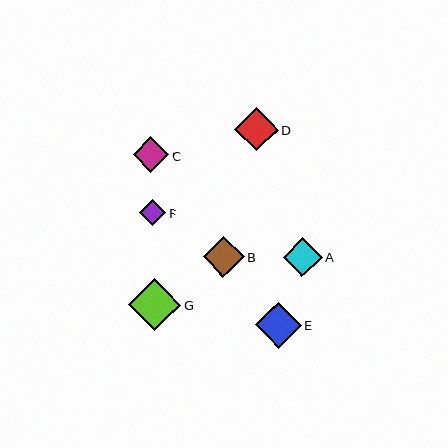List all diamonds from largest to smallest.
From largest to smallest: G, E, D, B, A, C, F.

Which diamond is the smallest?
Diamond F is the smallest with a size of approximately 26 pixels.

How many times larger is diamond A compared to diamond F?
Diamond A is approximately 1.5 times the size of diamond F.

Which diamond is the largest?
Diamond G is the largest with a size of approximately 52 pixels.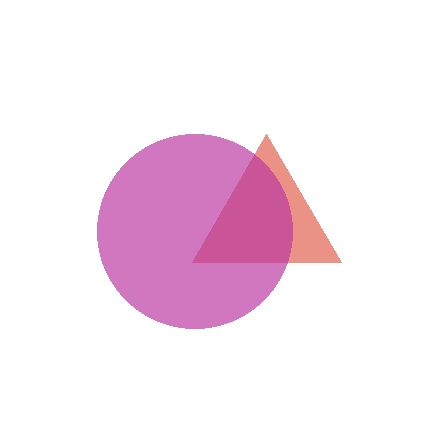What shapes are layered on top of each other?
The layered shapes are: a red triangle, a magenta circle.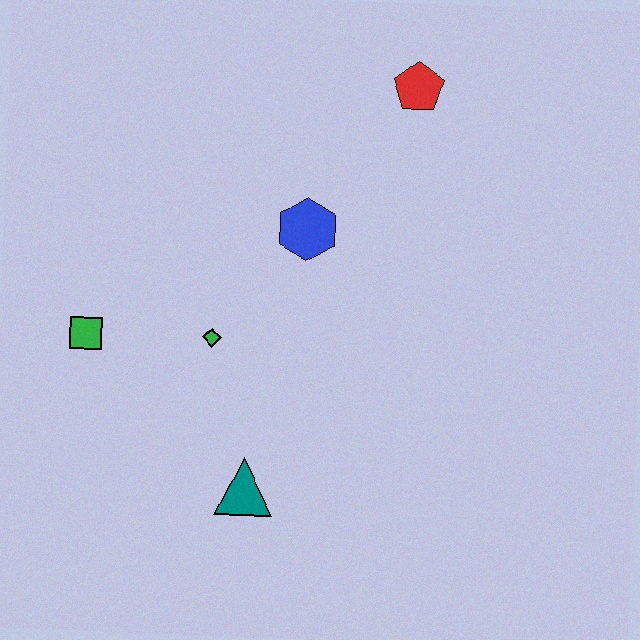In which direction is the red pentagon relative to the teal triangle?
The red pentagon is above the teal triangle.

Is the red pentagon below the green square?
No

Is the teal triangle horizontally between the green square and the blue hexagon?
Yes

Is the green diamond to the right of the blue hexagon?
No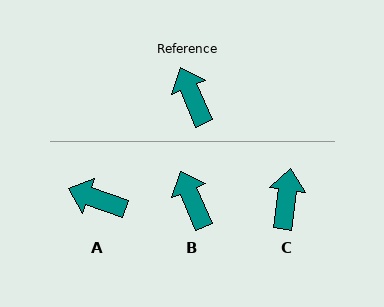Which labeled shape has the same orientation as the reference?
B.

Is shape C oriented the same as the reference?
No, it is off by about 30 degrees.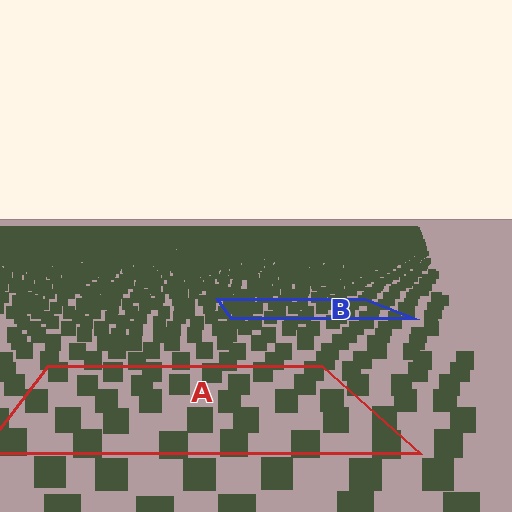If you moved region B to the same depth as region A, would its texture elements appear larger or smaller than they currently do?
They would appear larger. At a closer depth, the same texture elements are projected at a bigger on-screen size.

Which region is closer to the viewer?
Region A is closer. The texture elements there are larger and more spread out.